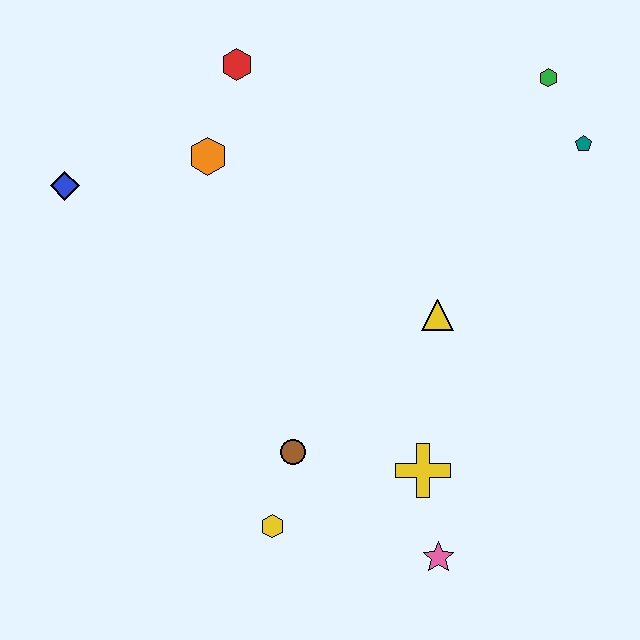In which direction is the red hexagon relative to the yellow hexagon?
The red hexagon is above the yellow hexagon.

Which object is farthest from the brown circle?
The green hexagon is farthest from the brown circle.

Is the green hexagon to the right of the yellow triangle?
Yes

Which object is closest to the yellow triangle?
The yellow cross is closest to the yellow triangle.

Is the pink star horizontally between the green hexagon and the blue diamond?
Yes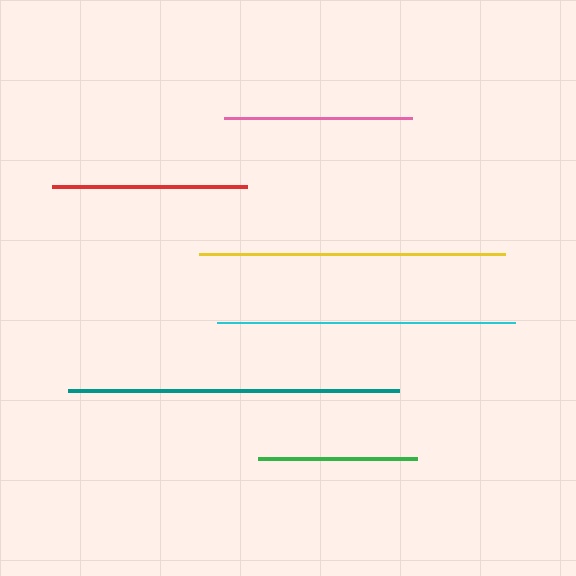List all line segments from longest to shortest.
From longest to shortest: teal, yellow, cyan, red, pink, green.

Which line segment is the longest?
The teal line is the longest at approximately 331 pixels.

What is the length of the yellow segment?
The yellow segment is approximately 306 pixels long.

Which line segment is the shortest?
The green line is the shortest at approximately 159 pixels.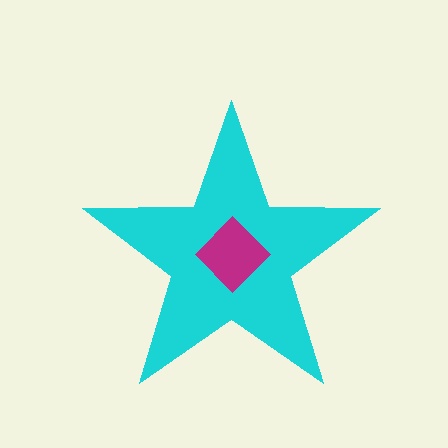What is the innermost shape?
The magenta diamond.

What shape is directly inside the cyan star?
The magenta diamond.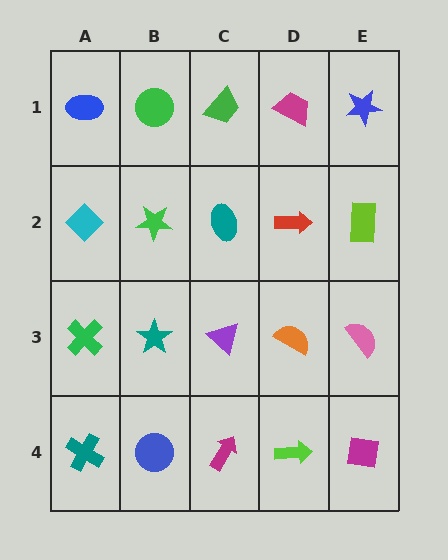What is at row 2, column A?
A cyan diamond.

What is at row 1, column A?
A blue ellipse.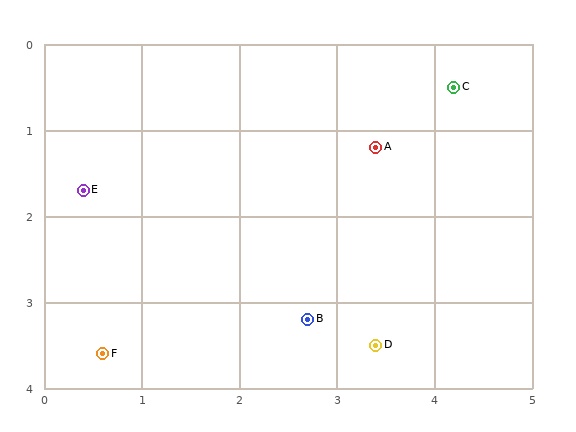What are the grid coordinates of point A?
Point A is at approximately (3.4, 1.2).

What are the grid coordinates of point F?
Point F is at approximately (0.6, 3.6).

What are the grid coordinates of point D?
Point D is at approximately (3.4, 3.5).